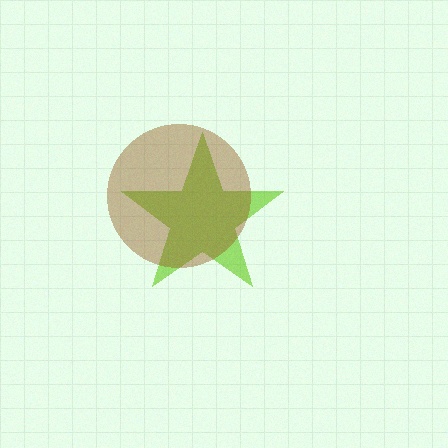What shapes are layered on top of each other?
The layered shapes are: a lime star, a brown circle.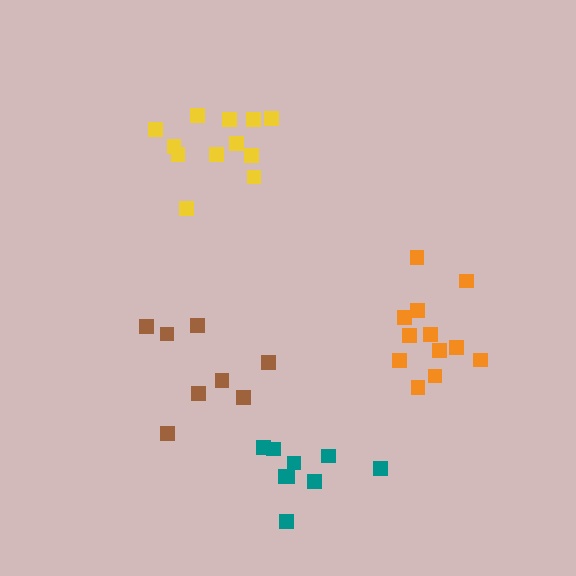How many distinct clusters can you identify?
There are 4 distinct clusters.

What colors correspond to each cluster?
The clusters are colored: yellow, orange, teal, brown.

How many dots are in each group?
Group 1: 12 dots, Group 2: 12 dots, Group 3: 9 dots, Group 4: 8 dots (41 total).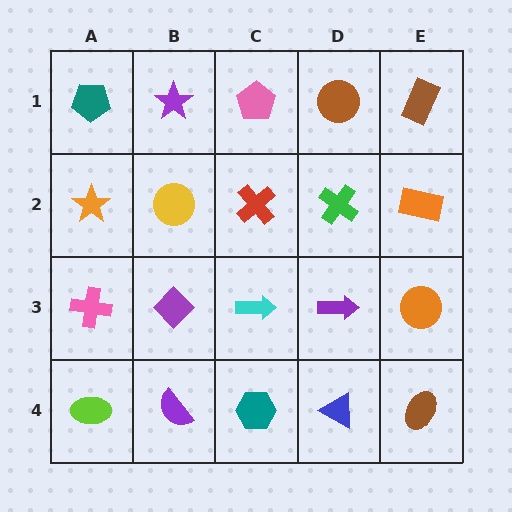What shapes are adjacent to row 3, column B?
A yellow circle (row 2, column B), a purple semicircle (row 4, column B), a pink cross (row 3, column A), a cyan arrow (row 3, column C).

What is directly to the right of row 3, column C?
A purple arrow.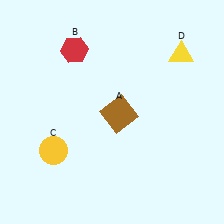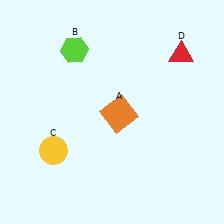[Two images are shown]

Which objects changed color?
A changed from brown to orange. B changed from red to lime. D changed from yellow to red.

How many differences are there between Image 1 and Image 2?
There are 3 differences between the two images.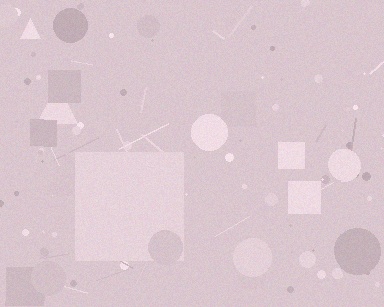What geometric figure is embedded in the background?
A square is embedded in the background.